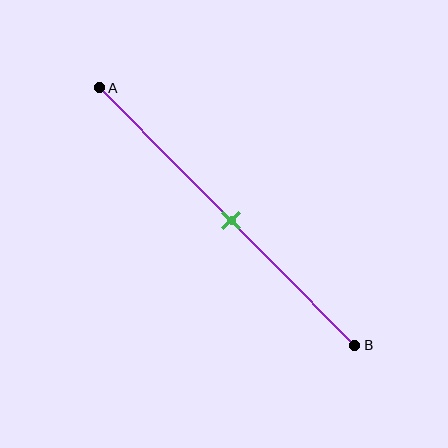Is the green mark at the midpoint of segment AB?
Yes, the mark is approximately at the midpoint.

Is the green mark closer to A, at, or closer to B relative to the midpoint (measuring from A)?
The green mark is approximately at the midpoint of segment AB.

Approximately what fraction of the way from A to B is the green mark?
The green mark is approximately 50% of the way from A to B.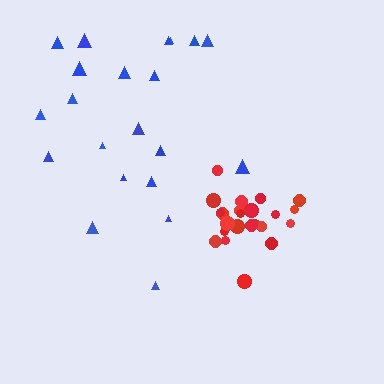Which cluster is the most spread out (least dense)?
Blue.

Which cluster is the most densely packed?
Red.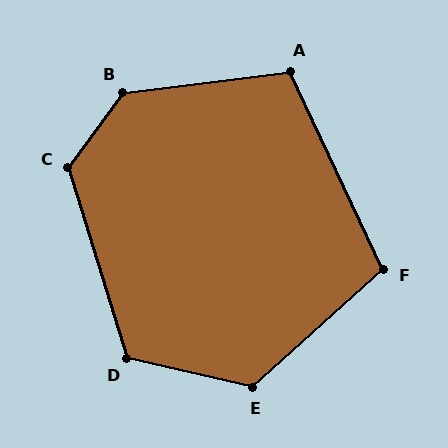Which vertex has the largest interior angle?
B, at approximately 133 degrees.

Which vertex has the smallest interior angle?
F, at approximately 107 degrees.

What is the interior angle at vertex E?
Approximately 125 degrees (obtuse).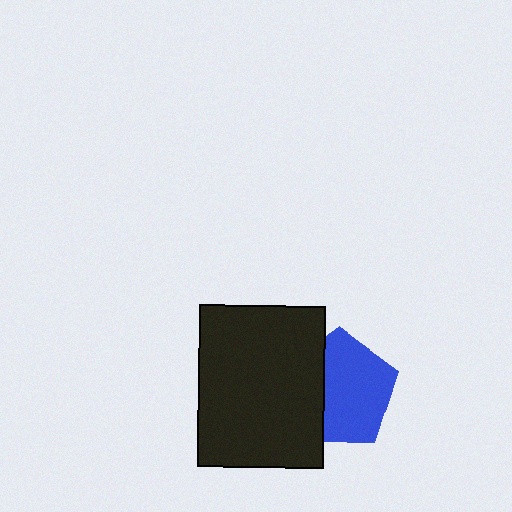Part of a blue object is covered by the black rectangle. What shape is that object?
It is a pentagon.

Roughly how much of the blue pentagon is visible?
About half of it is visible (roughly 65%).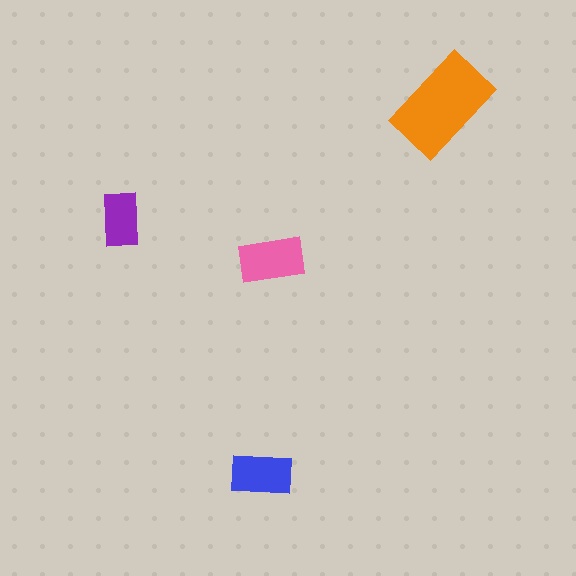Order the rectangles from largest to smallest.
the orange one, the pink one, the blue one, the purple one.